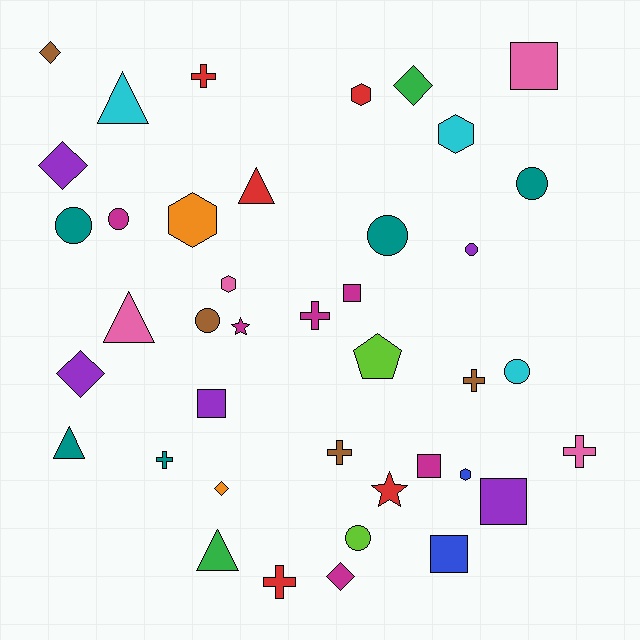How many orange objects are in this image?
There are 2 orange objects.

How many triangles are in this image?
There are 5 triangles.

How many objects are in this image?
There are 40 objects.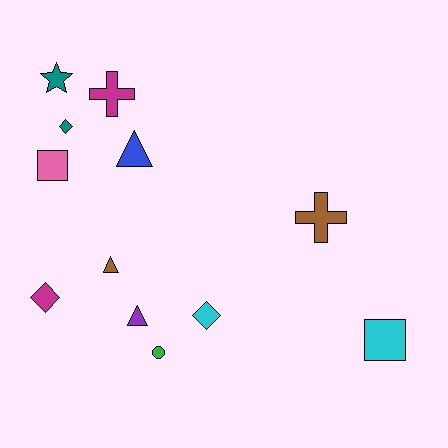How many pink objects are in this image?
There is 1 pink object.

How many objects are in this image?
There are 12 objects.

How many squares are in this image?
There are 2 squares.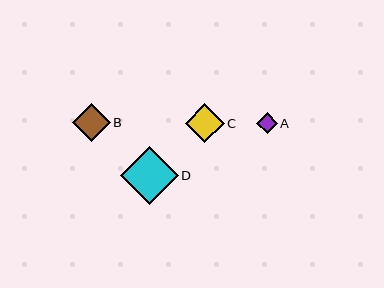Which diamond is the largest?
Diamond D is the largest with a size of approximately 58 pixels.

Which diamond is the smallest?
Diamond A is the smallest with a size of approximately 20 pixels.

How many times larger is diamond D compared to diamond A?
Diamond D is approximately 2.8 times the size of diamond A.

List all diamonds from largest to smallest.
From largest to smallest: D, C, B, A.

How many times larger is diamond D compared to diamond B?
Diamond D is approximately 1.5 times the size of diamond B.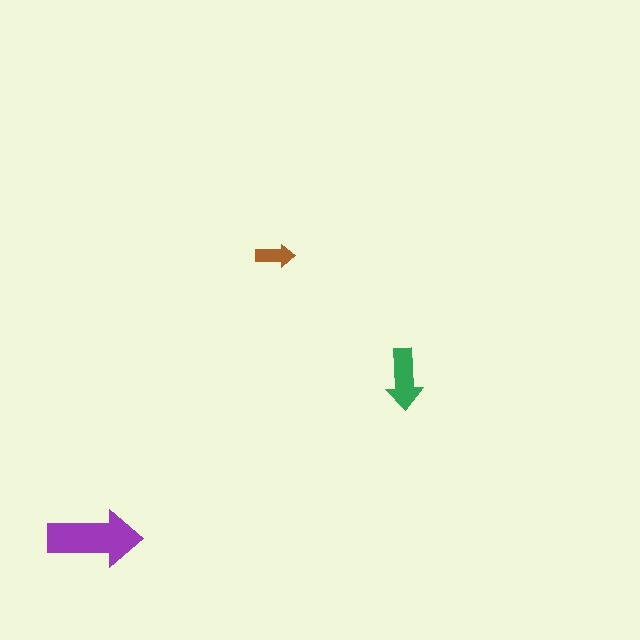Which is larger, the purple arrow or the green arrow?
The purple one.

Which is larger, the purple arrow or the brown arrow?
The purple one.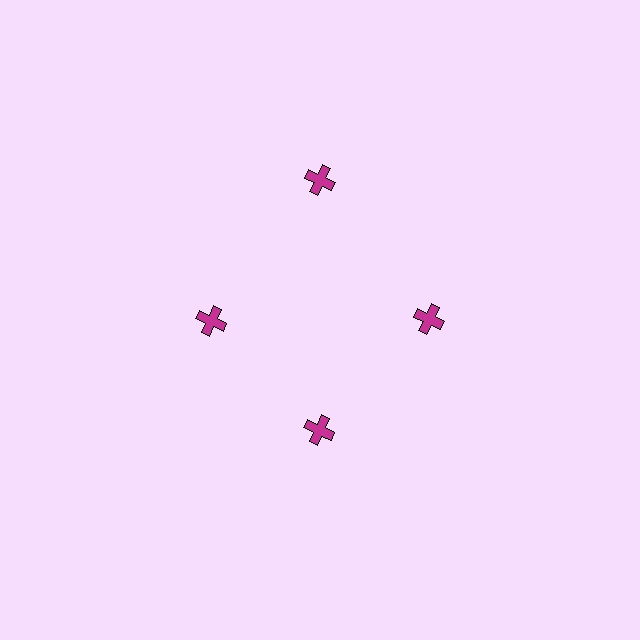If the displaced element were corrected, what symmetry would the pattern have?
It would have 4-fold rotational symmetry — the pattern would map onto itself every 90 degrees.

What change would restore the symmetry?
The symmetry would be restored by moving it inward, back onto the ring so that all 4 crosses sit at equal angles and equal distance from the center.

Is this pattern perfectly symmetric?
No. The 4 magenta crosses are arranged in a ring, but one element near the 12 o'clock position is pushed outward from the center, breaking the 4-fold rotational symmetry.